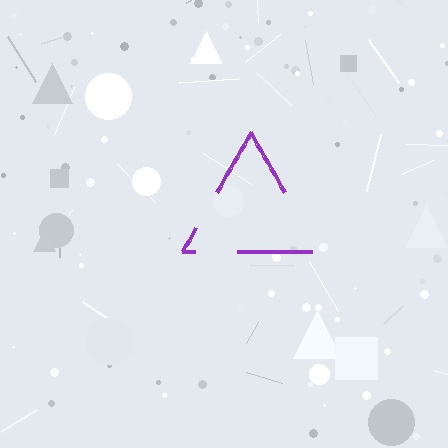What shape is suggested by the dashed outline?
The dashed outline suggests a triangle.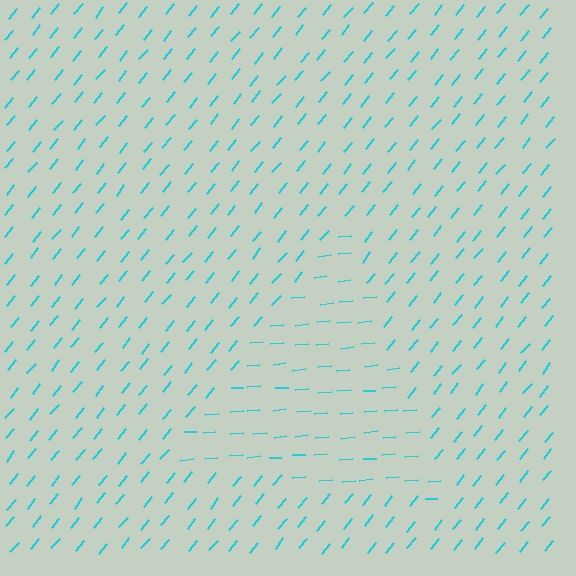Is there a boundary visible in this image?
Yes, there is a texture boundary formed by a change in line orientation.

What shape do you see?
I see a triangle.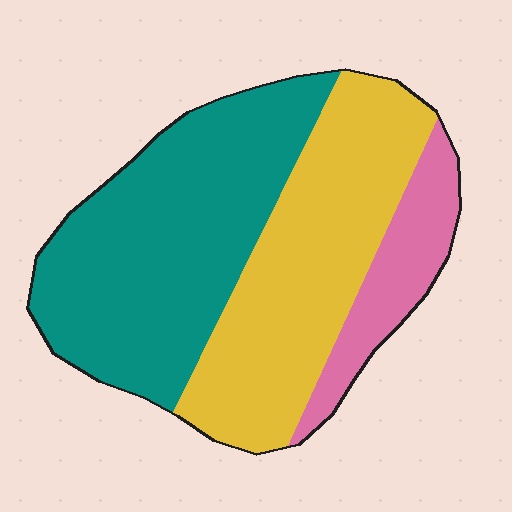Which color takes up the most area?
Teal, at roughly 45%.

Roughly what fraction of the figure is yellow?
Yellow takes up between a third and a half of the figure.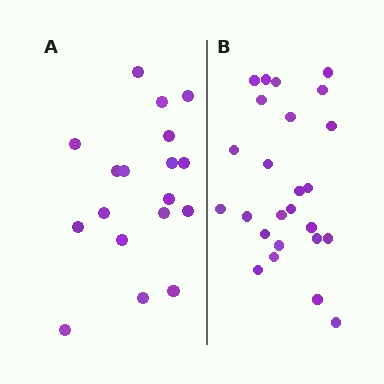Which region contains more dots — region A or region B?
Region B (the right region) has more dots.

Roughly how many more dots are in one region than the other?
Region B has roughly 8 or so more dots than region A.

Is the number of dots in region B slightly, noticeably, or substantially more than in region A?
Region B has noticeably more, but not dramatically so. The ratio is roughly 1.4 to 1.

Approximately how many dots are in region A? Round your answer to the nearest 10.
About 20 dots. (The exact count is 18, which rounds to 20.)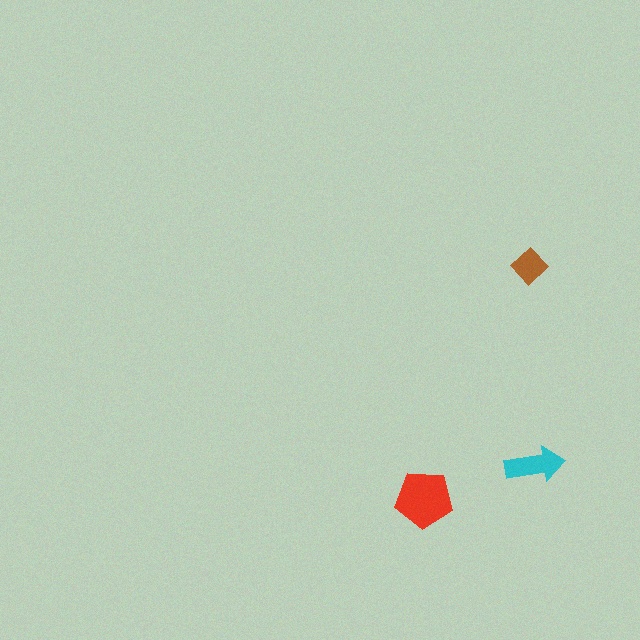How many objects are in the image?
There are 3 objects in the image.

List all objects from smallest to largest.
The brown diamond, the cyan arrow, the red pentagon.